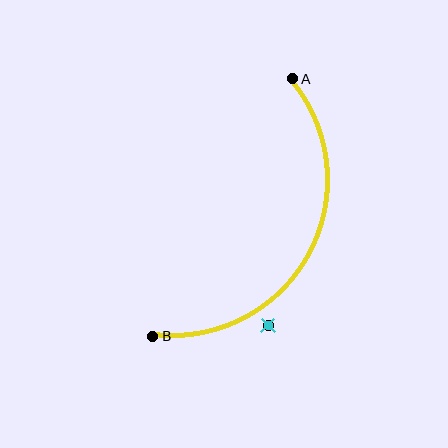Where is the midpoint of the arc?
The arc midpoint is the point on the curve farthest from the straight line joining A and B. It sits to the right of that line.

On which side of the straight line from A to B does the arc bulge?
The arc bulges to the right of the straight line connecting A and B.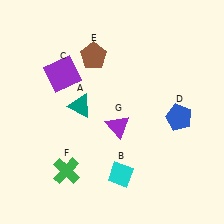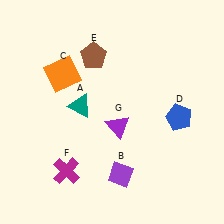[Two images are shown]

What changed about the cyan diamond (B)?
In Image 1, B is cyan. In Image 2, it changed to purple.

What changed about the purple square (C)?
In Image 1, C is purple. In Image 2, it changed to orange.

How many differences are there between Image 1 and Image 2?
There are 3 differences between the two images.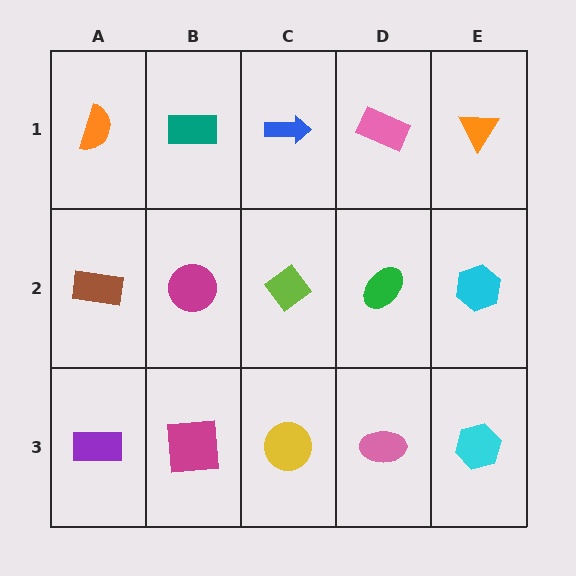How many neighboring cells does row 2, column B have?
4.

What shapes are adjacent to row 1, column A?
A brown rectangle (row 2, column A), a teal rectangle (row 1, column B).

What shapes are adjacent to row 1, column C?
A lime diamond (row 2, column C), a teal rectangle (row 1, column B), a pink rectangle (row 1, column D).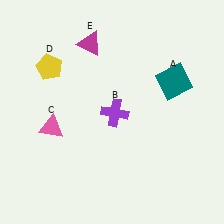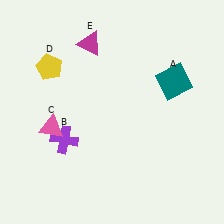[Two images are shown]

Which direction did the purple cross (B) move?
The purple cross (B) moved left.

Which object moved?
The purple cross (B) moved left.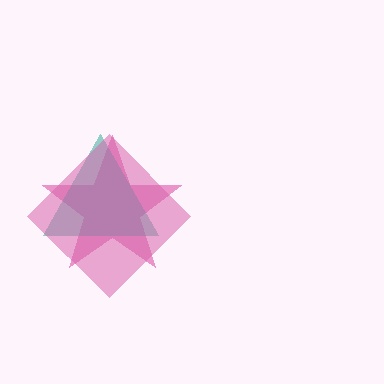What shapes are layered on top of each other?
The layered shapes are: a magenta star, a teal triangle, a pink diamond.